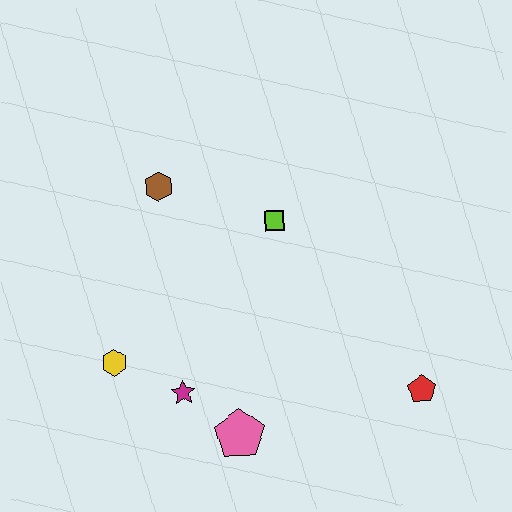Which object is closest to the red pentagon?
The pink pentagon is closest to the red pentagon.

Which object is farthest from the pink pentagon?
The brown hexagon is farthest from the pink pentagon.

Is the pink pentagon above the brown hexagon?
No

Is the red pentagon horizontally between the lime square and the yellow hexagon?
No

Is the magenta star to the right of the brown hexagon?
Yes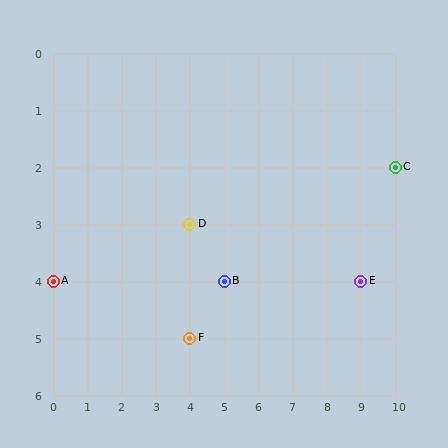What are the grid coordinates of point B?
Point B is at grid coordinates (5, 4).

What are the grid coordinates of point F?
Point F is at grid coordinates (4, 5).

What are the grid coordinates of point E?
Point E is at grid coordinates (9, 4).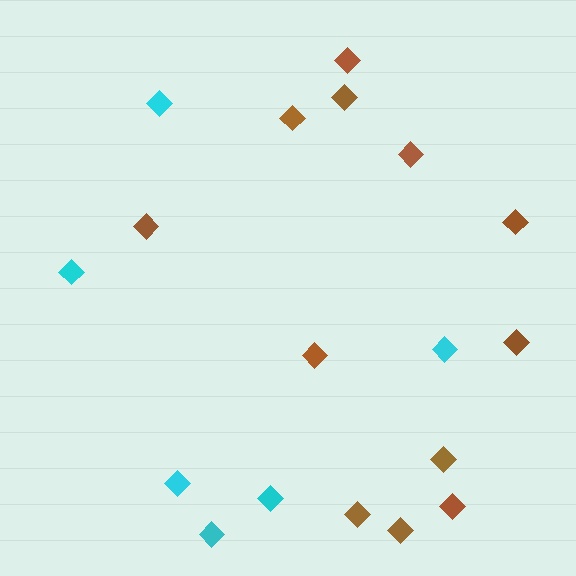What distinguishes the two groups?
There are 2 groups: one group of brown diamonds (12) and one group of cyan diamonds (6).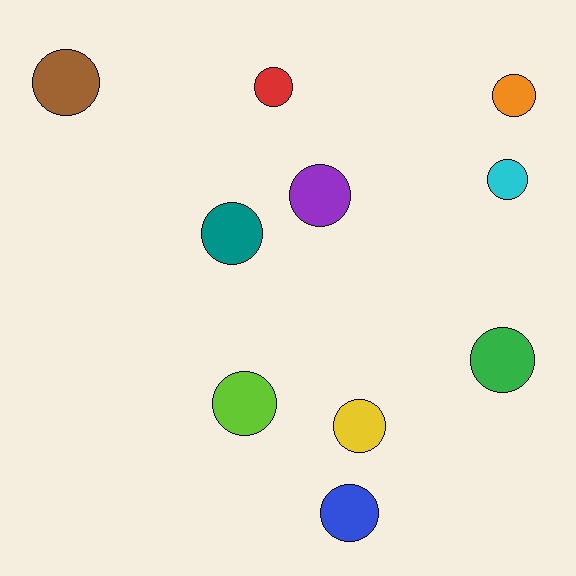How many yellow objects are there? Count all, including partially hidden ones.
There is 1 yellow object.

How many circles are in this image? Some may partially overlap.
There are 10 circles.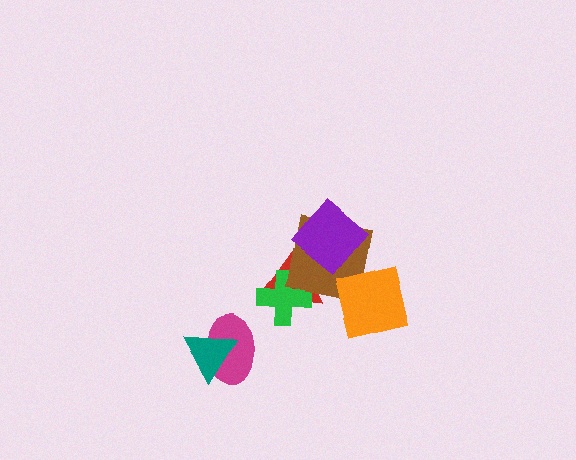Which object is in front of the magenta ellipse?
The teal triangle is in front of the magenta ellipse.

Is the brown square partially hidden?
Yes, it is partially covered by another shape.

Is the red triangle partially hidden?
Yes, it is partially covered by another shape.